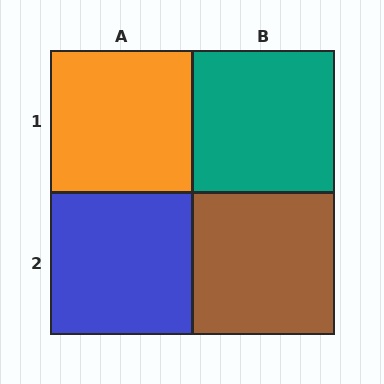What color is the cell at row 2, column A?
Blue.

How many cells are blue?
1 cell is blue.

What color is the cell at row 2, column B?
Brown.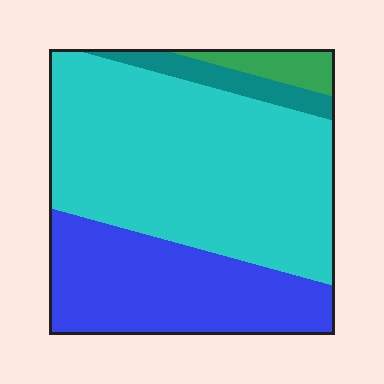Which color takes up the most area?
Cyan, at roughly 60%.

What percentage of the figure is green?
Green takes up less than a sixth of the figure.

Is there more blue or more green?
Blue.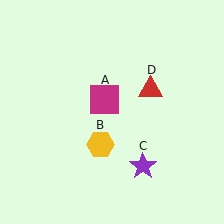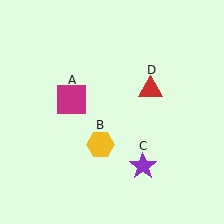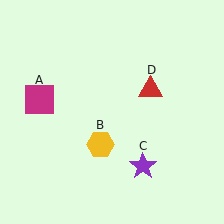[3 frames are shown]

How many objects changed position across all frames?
1 object changed position: magenta square (object A).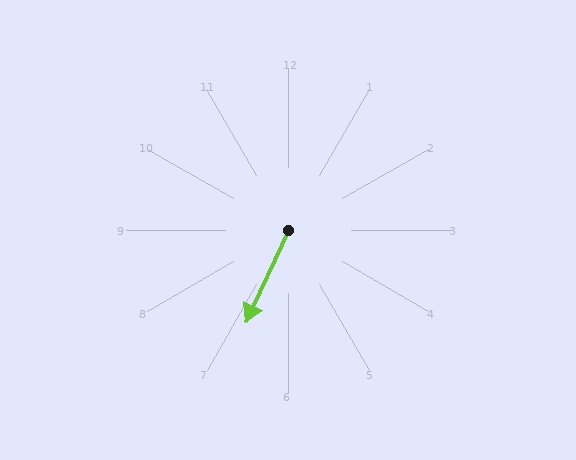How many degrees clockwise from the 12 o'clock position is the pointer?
Approximately 205 degrees.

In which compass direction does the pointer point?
Southwest.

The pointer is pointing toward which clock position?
Roughly 7 o'clock.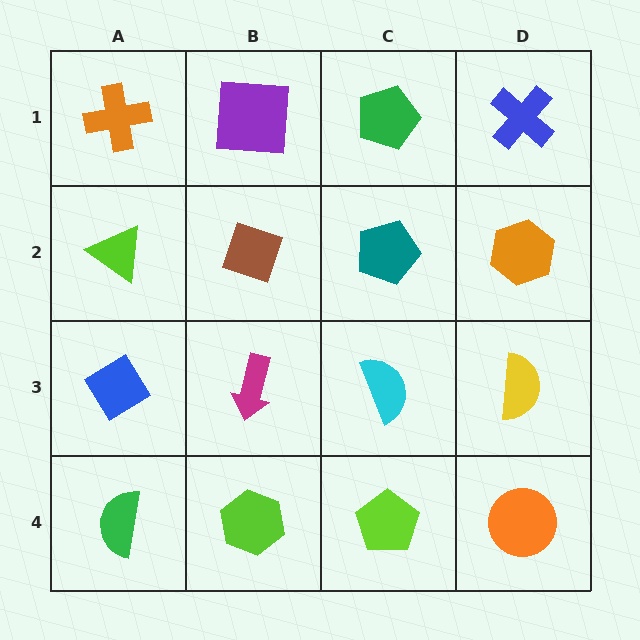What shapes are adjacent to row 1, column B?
A brown diamond (row 2, column B), an orange cross (row 1, column A), a green pentagon (row 1, column C).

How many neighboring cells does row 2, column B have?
4.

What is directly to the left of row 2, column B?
A lime triangle.